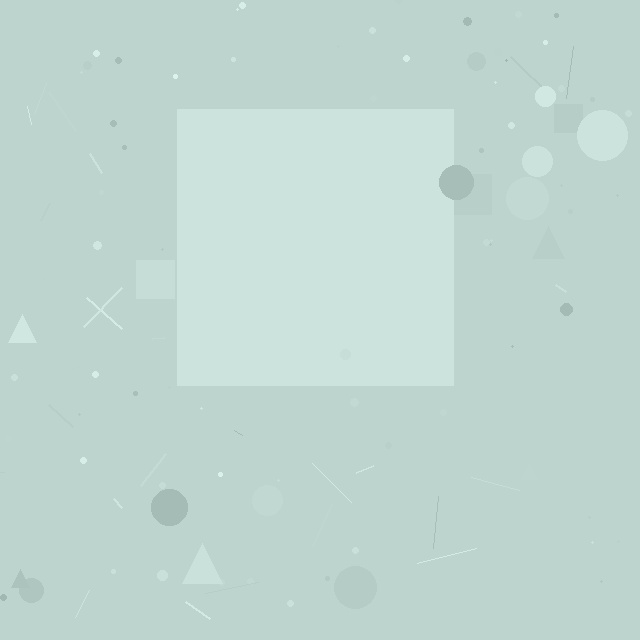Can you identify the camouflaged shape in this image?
The camouflaged shape is a square.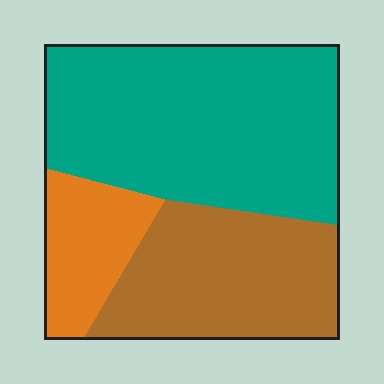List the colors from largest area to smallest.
From largest to smallest: teal, brown, orange.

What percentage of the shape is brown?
Brown takes up about one third (1/3) of the shape.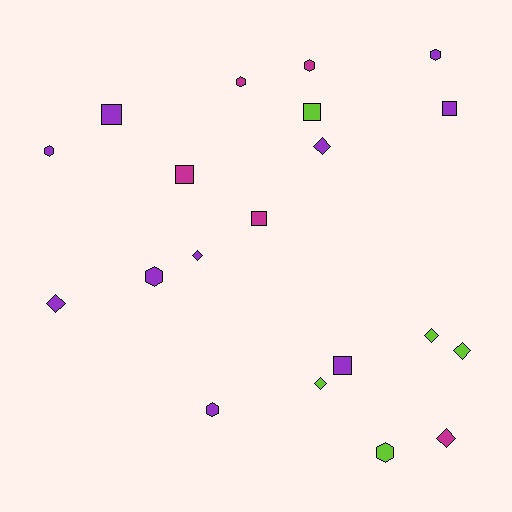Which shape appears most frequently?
Hexagon, with 7 objects.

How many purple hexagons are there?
There are 4 purple hexagons.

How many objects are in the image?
There are 20 objects.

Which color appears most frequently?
Purple, with 10 objects.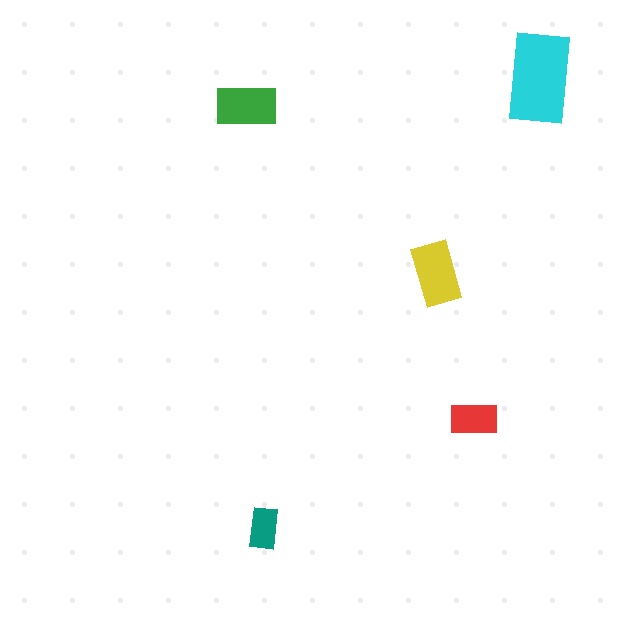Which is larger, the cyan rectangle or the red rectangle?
The cyan one.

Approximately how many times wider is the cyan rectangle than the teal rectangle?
About 2 times wider.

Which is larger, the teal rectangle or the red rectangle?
The red one.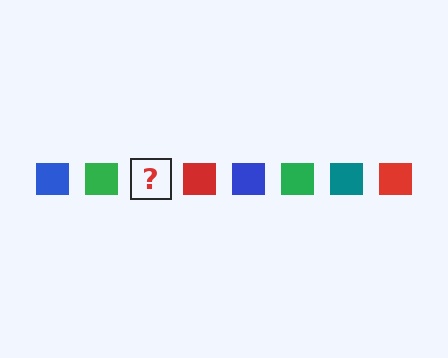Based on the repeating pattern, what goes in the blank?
The blank should be a teal square.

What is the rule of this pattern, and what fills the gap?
The rule is that the pattern cycles through blue, green, teal, red squares. The gap should be filled with a teal square.